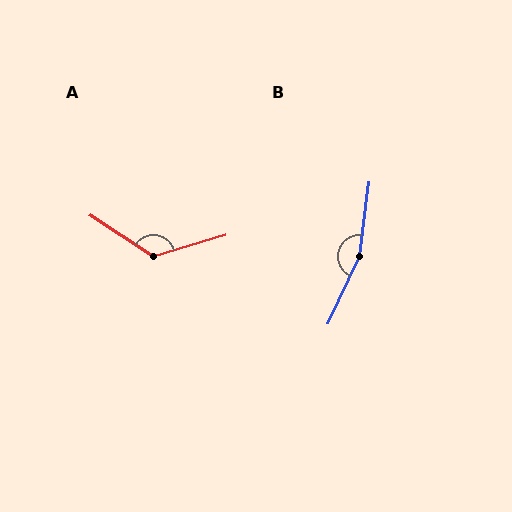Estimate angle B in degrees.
Approximately 162 degrees.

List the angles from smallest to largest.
A (130°), B (162°).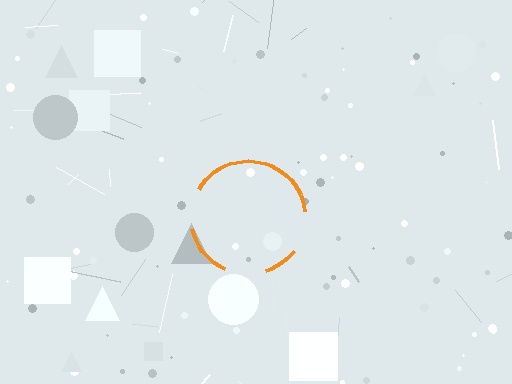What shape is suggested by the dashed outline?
The dashed outline suggests a circle.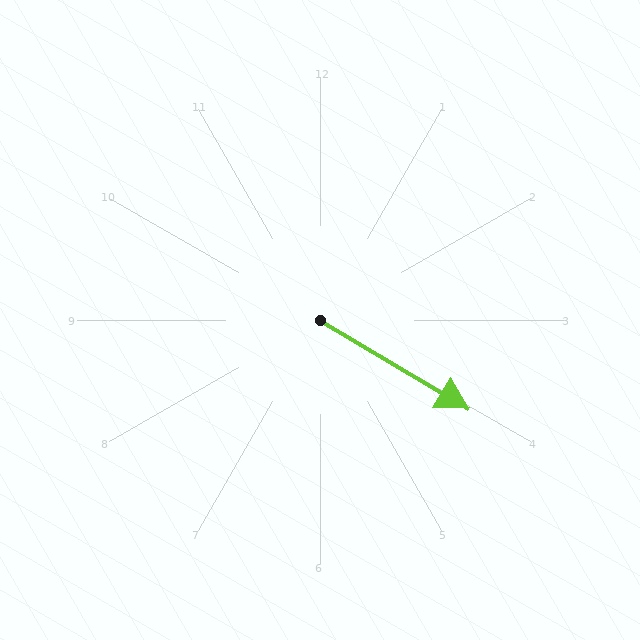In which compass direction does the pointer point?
Southeast.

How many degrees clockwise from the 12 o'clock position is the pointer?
Approximately 121 degrees.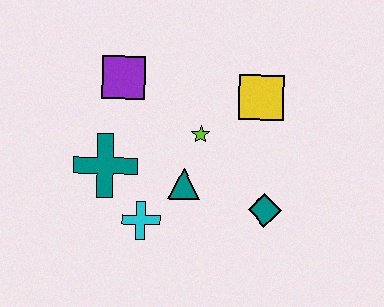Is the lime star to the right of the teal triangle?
Yes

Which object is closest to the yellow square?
The lime star is closest to the yellow square.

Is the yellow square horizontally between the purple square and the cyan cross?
No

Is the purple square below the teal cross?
No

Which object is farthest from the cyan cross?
The yellow square is farthest from the cyan cross.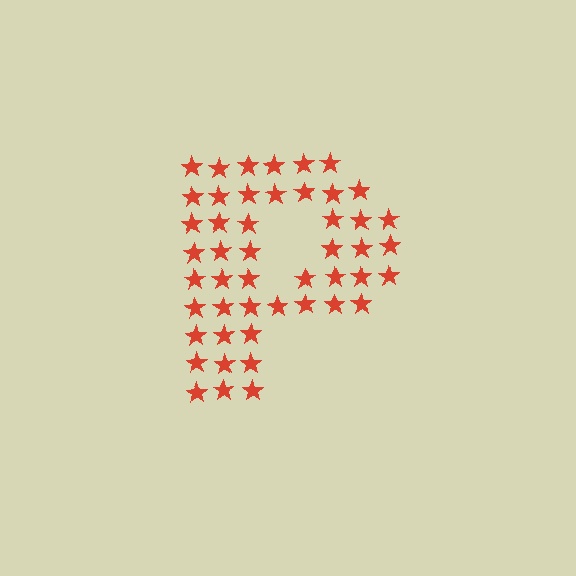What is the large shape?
The large shape is the letter P.